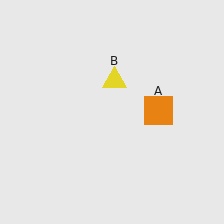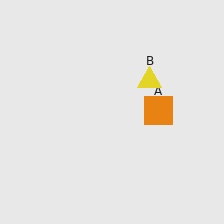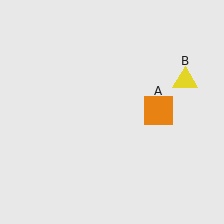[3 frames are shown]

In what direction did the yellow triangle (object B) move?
The yellow triangle (object B) moved right.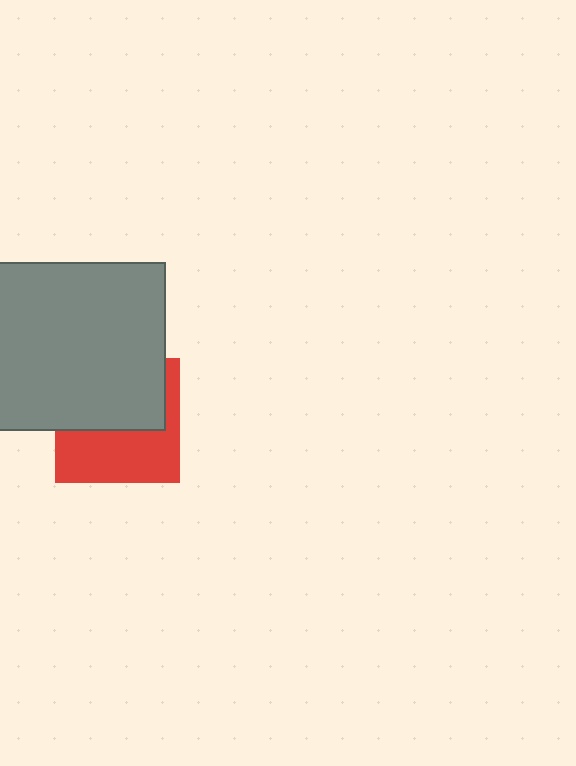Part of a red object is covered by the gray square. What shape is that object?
It is a square.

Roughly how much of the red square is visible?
About half of it is visible (roughly 48%).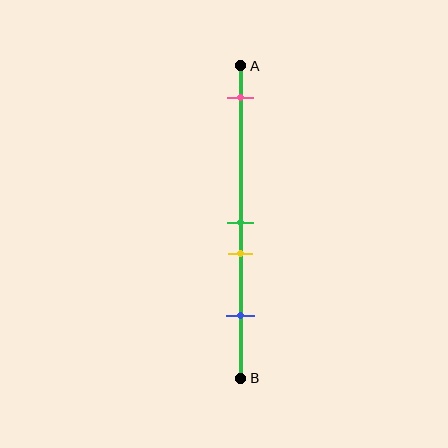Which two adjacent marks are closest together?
The green and yellow marks are the closest adjacent pair.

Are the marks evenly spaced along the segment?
No, the marks are not evenly spaced.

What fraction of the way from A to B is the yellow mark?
The yellow mark is approximately 60% (0.6) of the way from A to B.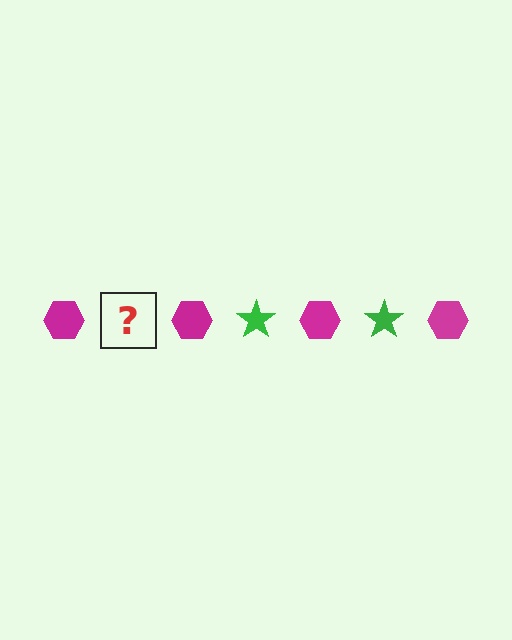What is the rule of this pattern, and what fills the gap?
The rule is that the pattern alternates between magenta hexagon and green star. The gap should be filled with a green star.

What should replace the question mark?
The question mark should be replaced with a green star.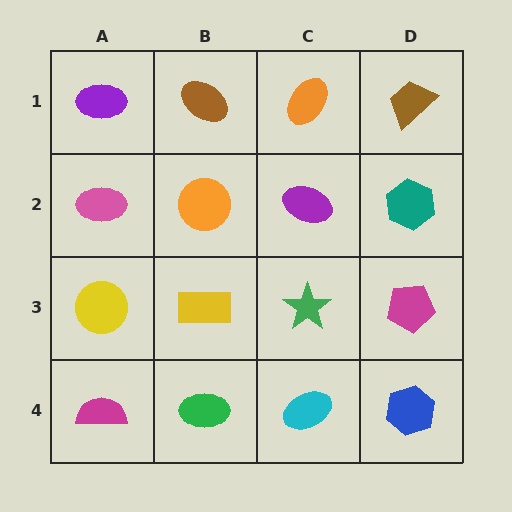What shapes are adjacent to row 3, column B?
An orange circle (row 2, column B), a green ellipse (row 4, column B), a yellow circle (row 3, column A), a green star (row 3, column C).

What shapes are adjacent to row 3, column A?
A pink ellipse (row 2, column A), a magenta semicircle (row 4, column A), a yellow rectangle (row 3, column B).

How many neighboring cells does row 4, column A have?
2.